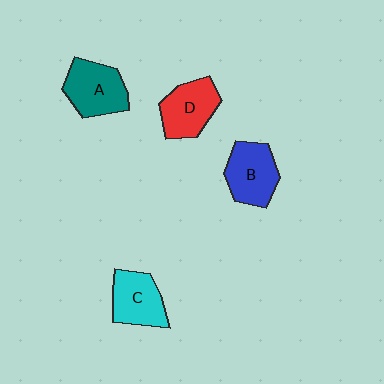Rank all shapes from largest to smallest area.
From largest to smallest: A (teal), B (blue), D (red), C (cyan).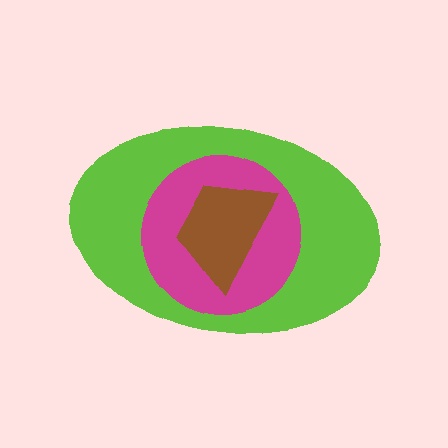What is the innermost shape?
The brown trapezoid.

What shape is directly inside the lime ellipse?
The magenta circle.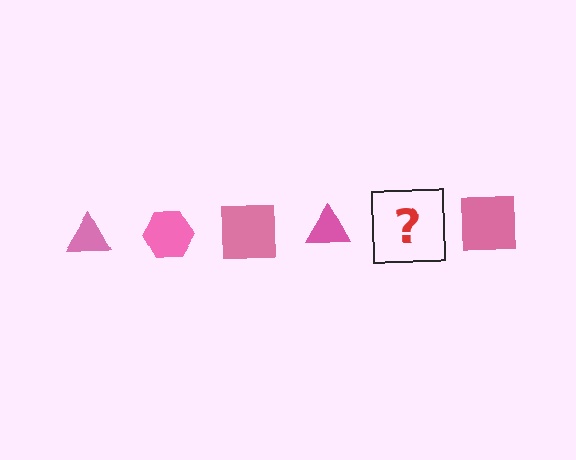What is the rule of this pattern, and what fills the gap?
The rule is that the pattern cycles through triangle, hexagon, square shapes in pink. The gap should be filled with a pink hexagon.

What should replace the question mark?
The question mark should be replaced with a pink hexagon.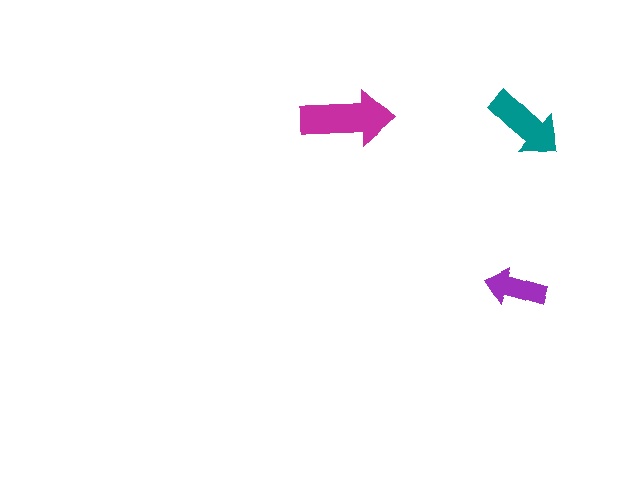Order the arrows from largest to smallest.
the magenta one, the teal one, the purple one.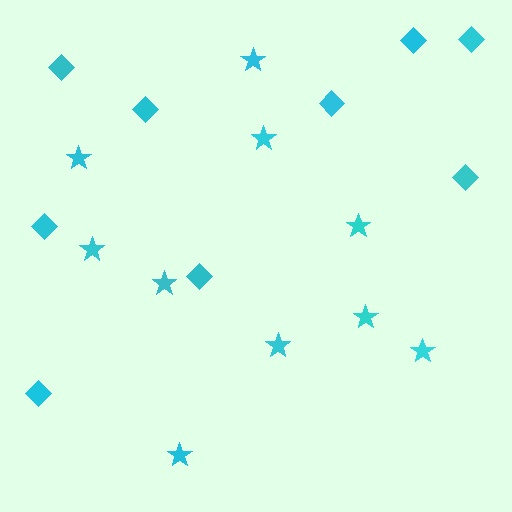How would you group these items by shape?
There are 2 groups: one group of diamonds (9) and one group of stars (10).